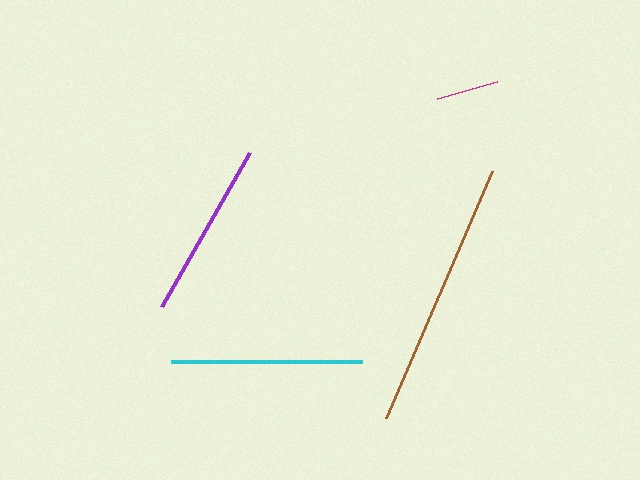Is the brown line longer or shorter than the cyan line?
The brown line is longer than the cyan line.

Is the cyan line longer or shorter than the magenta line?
The cyan line is longer than the magenta line.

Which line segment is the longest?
The brown line is the longest at approximately 269 pixels.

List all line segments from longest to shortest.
From longest to shortest: brown, cyan, purple, magenta.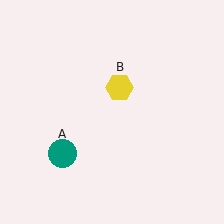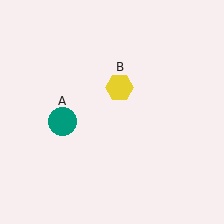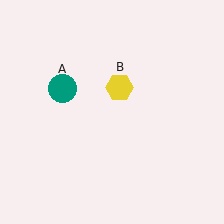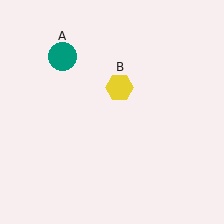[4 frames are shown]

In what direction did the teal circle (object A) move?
The teal circle (object A) moved up.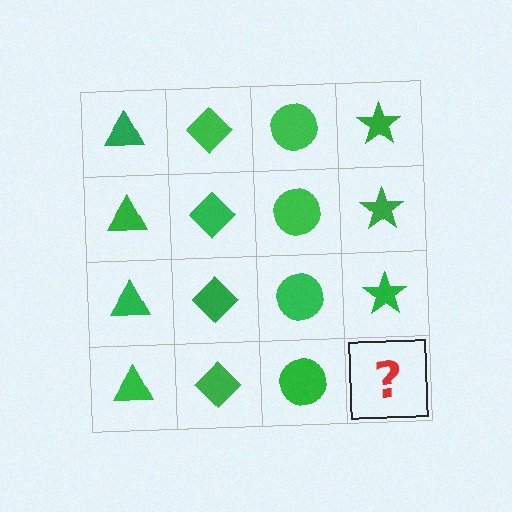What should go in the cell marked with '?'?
The missing cell should contain a green star.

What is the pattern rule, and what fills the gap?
The rule is that each column has a consistent shape. The gap should be filled with a green star.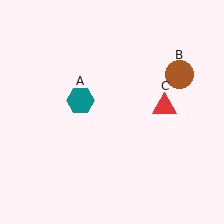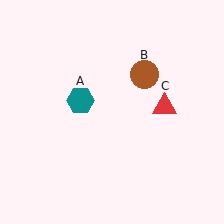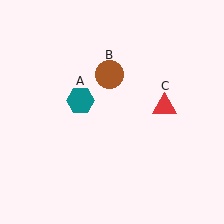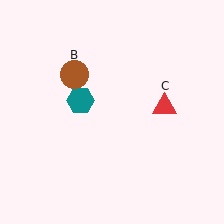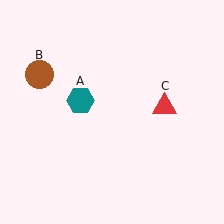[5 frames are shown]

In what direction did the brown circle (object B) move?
The brown circle (object B) moved left.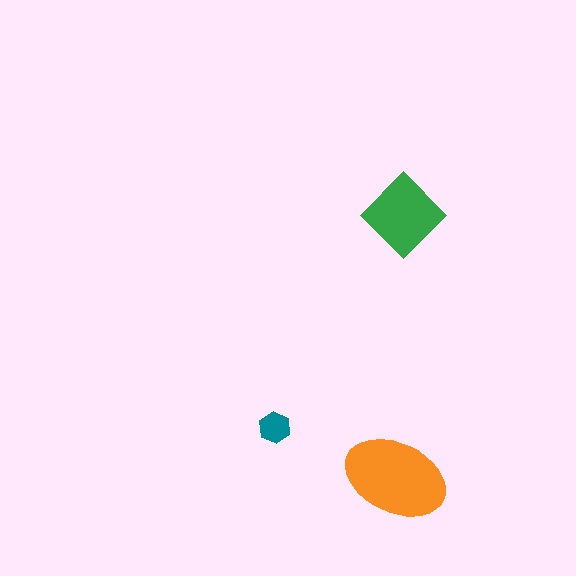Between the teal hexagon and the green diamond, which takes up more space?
The green diamond.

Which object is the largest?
The orange ellipse.